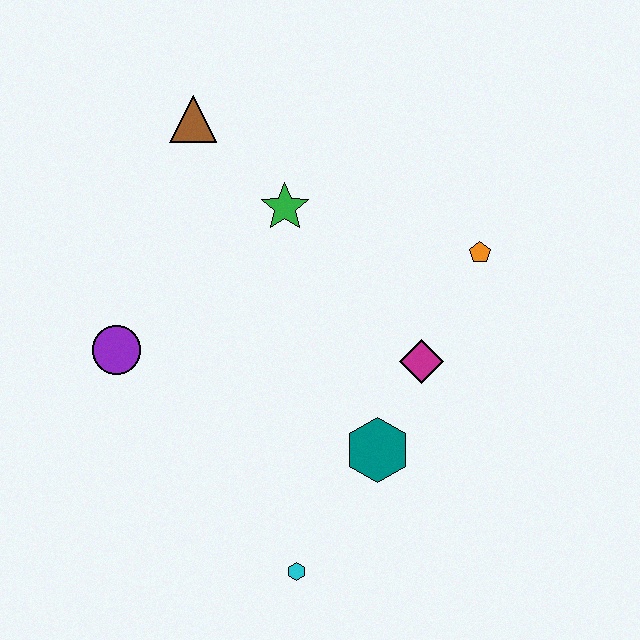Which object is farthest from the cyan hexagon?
The brown triangle is farthest from the cyan hexagon.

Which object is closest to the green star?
The brown triangle is closest to the green star.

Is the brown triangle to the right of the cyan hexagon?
No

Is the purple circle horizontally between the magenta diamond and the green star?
No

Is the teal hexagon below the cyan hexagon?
No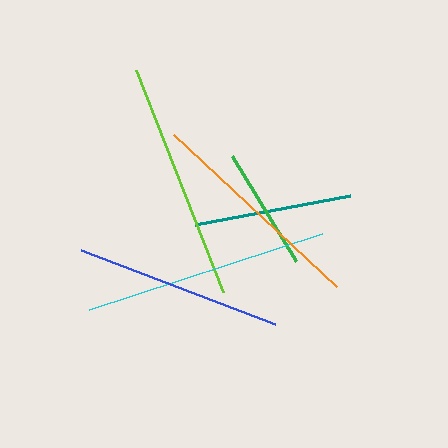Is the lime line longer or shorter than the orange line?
The lime line is longer than the orange line.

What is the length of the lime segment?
The lime segment is approximately 239 pixels long.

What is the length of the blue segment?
The blue segment is approximately 208 pixels long.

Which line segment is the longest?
The cyan line is the longest at approximately 245 pixels.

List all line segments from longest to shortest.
From longest to shortest: cyan, lime, orange, blue, teal, green.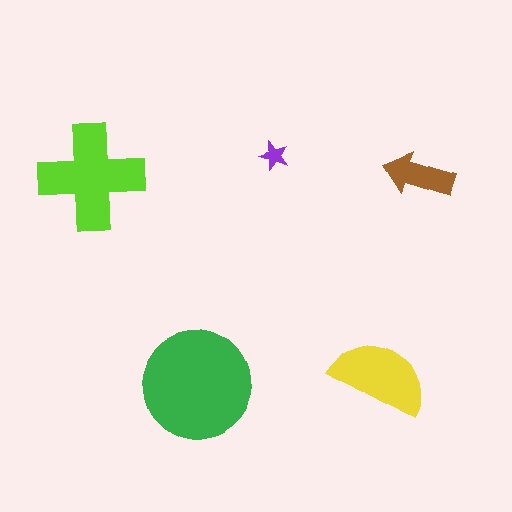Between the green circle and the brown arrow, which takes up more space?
The green circle.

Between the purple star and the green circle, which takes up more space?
The green circle.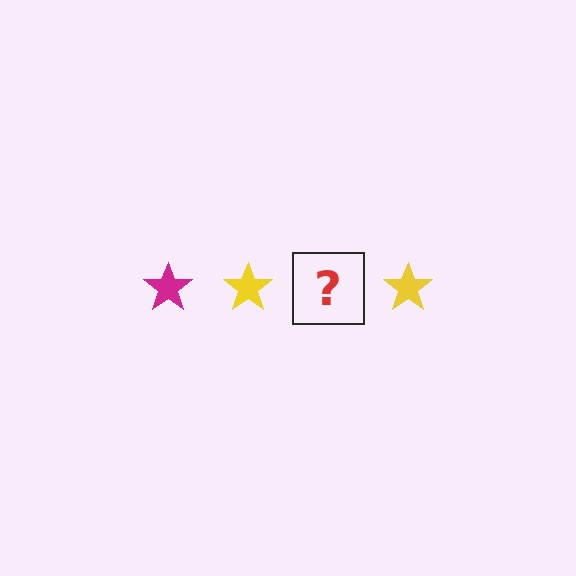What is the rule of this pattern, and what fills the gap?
The rule is that the pattern cycles through magenta, yellow stars. The gap should be filled with a magenta star.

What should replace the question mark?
The question mark should be replaced with a magenta star.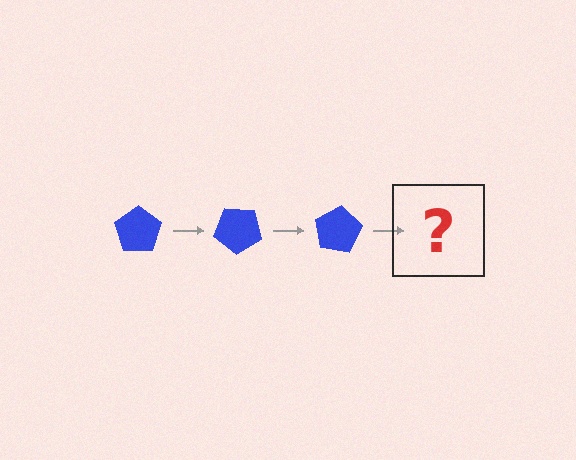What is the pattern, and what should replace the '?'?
The pattern is that the pentagon rotates 40 degrees each step. The '?' should be a blue pentagon rotated 120 degrees.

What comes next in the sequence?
The next element should be a blue pentagon rotated 120 degrees.